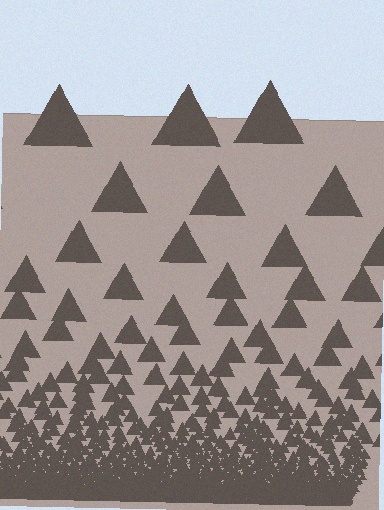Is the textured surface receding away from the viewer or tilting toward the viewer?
The surface appears to tilt toward the viewer. Texture elements get larger and sparser toward the top.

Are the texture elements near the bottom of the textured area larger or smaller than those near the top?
Smaller. The gradient is inverted — elements near the bottom are smaller and denser.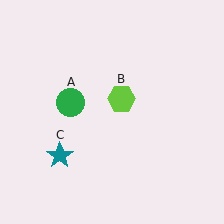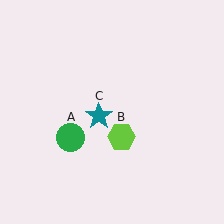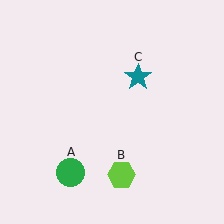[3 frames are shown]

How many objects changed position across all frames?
3 objects changed position: green circle (object A), lime hexagon (object B), teal star (object C).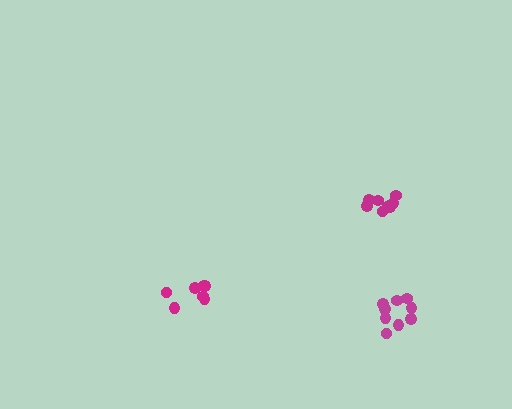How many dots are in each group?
Group 1: 9 dots, Group 2: 7 dots, Group 3: 9 dots (25 total).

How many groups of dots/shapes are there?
There are 3 groups.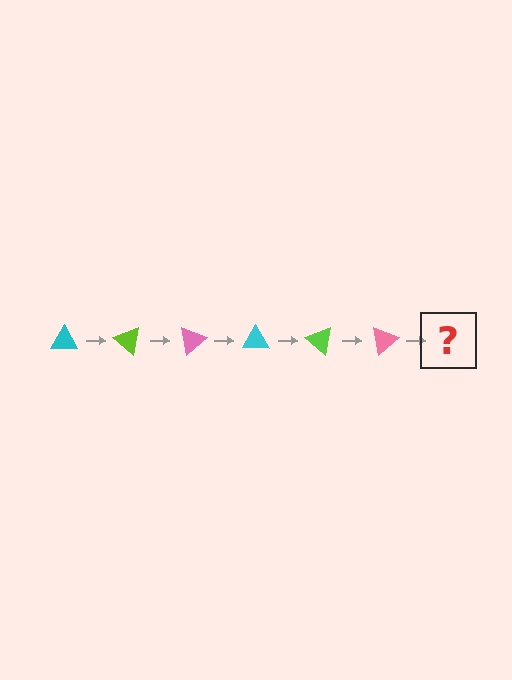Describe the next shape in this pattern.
It should be a cyan triangle, rotated 240 degrees from the start.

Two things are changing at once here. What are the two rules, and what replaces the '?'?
The two rules are that it rotates 40 degrees each step and the color cycles through cyan, lime, and pink. The '?' should be a cyan triangle, rotated 240 degrees from the start.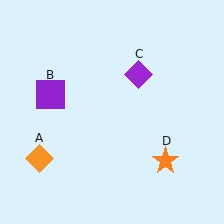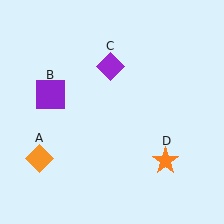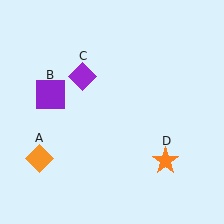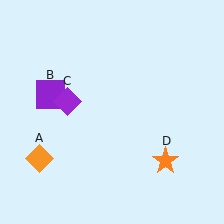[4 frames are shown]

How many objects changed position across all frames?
1 object changed position: purple diamond (object C).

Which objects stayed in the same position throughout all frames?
Orange diamond (object A) and purple square (object B) and orange star (object D) remained stationary.